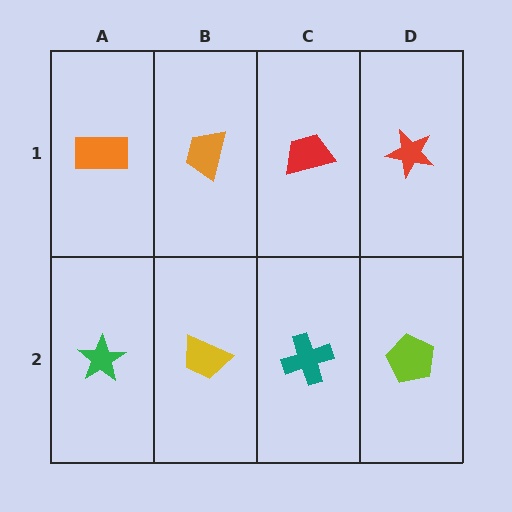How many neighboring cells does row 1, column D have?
2.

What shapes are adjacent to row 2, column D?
A red star (row 1, column D), a teal cross (row 2, column C).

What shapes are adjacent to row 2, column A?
An orange rectangle (row 1, column A), a yellow trapezoid (row 2, column B).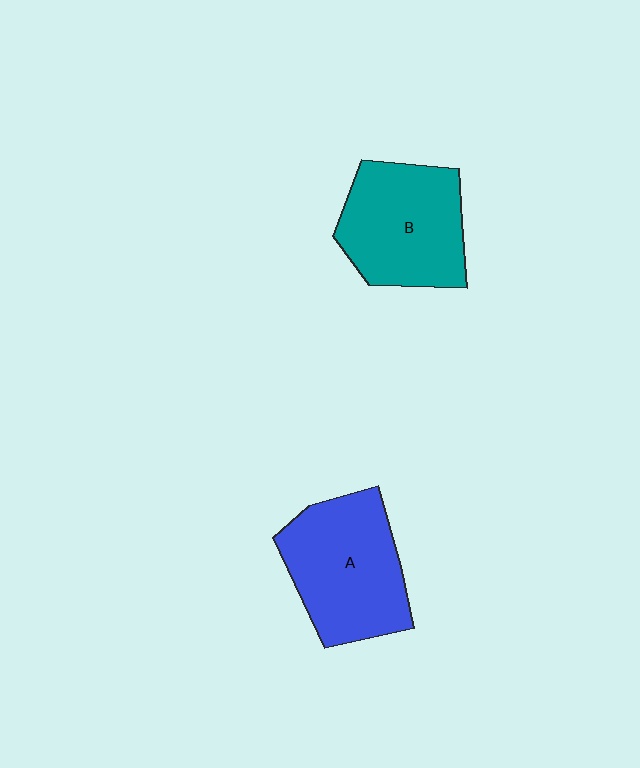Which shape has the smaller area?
Shape B (teal).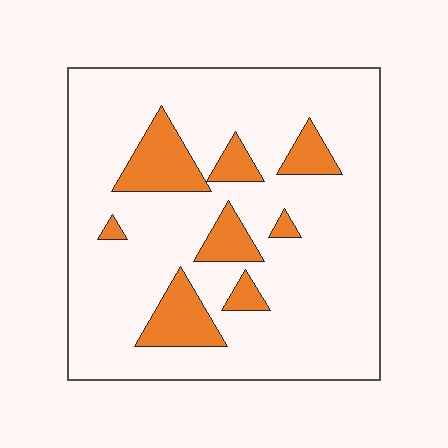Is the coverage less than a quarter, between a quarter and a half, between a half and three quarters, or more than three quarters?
Less than a quarter.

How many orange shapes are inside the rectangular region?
8.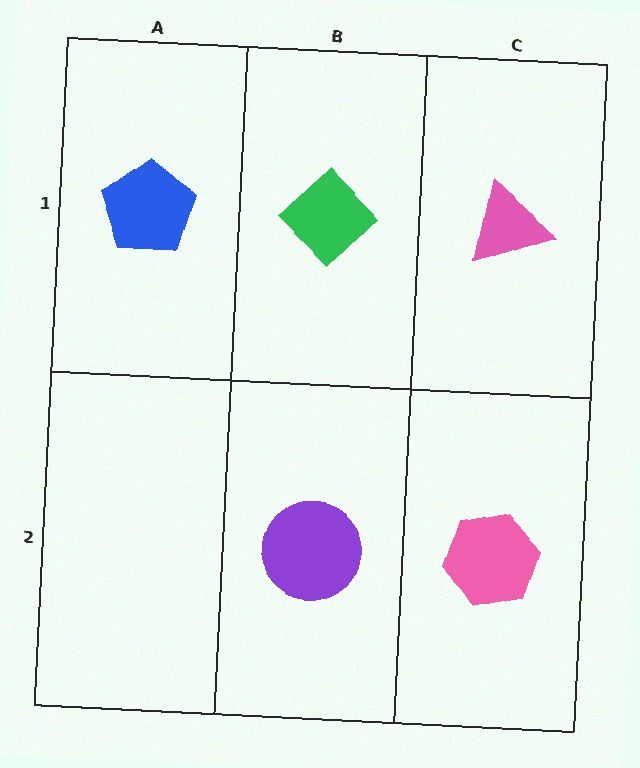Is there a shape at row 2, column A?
No, that cell is empty.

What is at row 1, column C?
A pink triangle.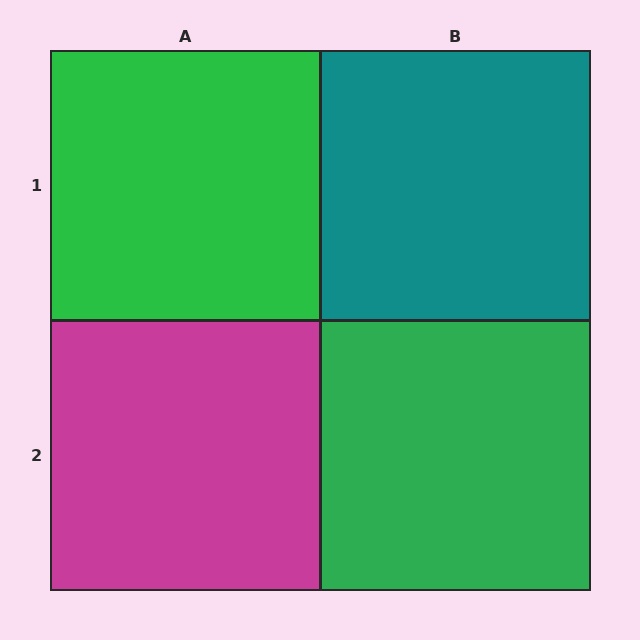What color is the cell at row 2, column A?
Magenta.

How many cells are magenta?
1 cell is magenta.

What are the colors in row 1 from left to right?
Green, teal.